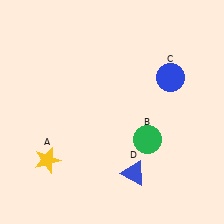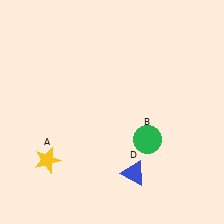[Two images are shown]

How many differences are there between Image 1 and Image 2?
There is 1 difference between the two images.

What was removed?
The blue circle (C) was removed in Image 2.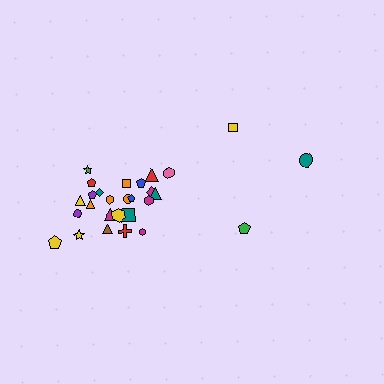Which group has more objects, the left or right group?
The left group.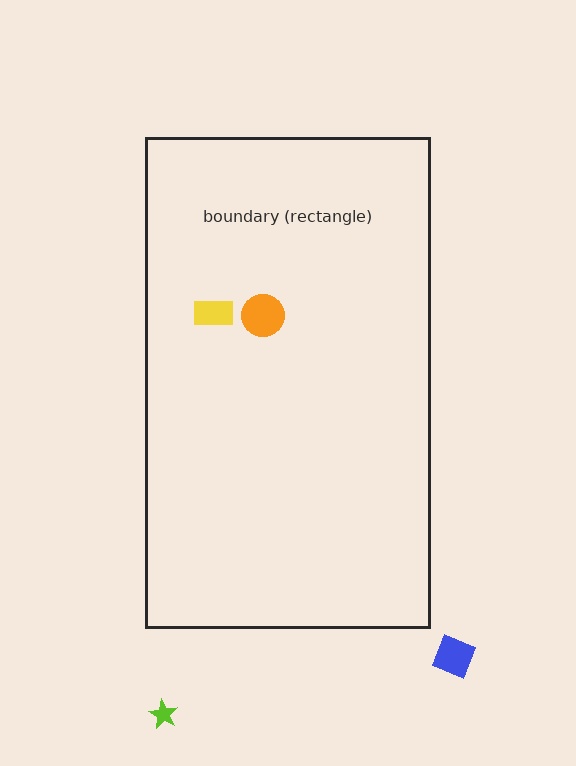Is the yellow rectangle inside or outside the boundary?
Inside.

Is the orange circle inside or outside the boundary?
Inside.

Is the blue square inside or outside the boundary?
Outside.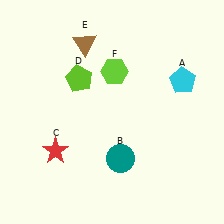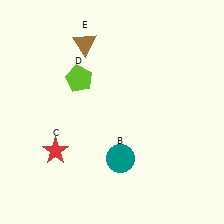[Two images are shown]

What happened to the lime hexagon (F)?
The lime hexagon (F) was removed in Image 2. It was in the top-right area of Image 1.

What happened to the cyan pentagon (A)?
The cyan pentagon (A) was removed in Image 2. It was in the top-right area of Image 1.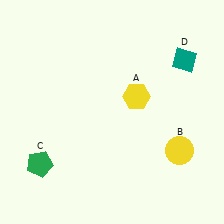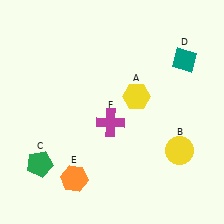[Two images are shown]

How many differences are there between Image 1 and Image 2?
There are 2 differences between the two images.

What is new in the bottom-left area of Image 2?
A magenta cross (F) was added in the bottom-left area of Image 2.